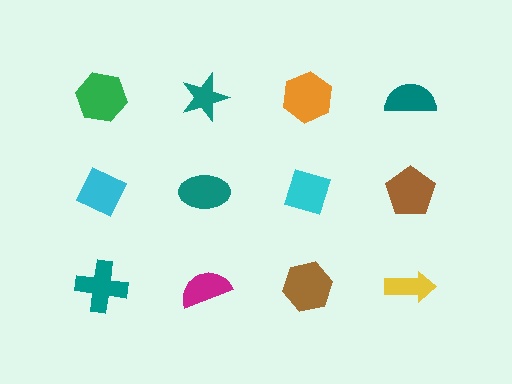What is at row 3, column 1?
A teal cross.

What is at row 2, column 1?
A cyan diamond.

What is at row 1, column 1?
A green hexagon.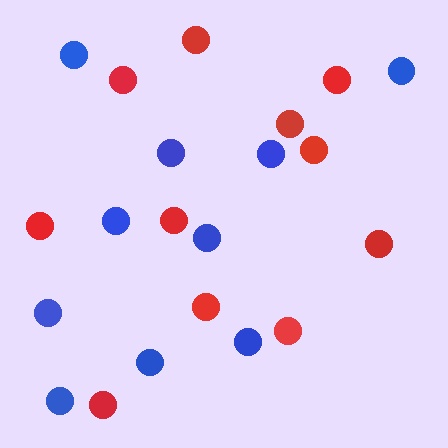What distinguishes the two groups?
There are 2 groups: one group of blue circles (10) and one group of red circles (11).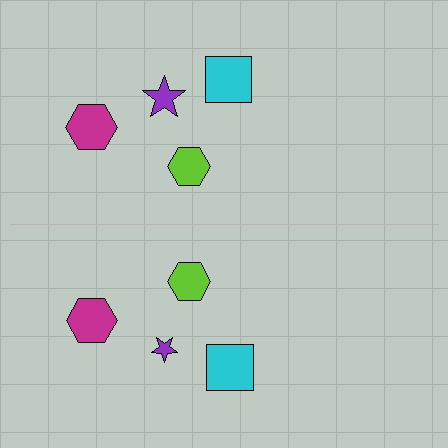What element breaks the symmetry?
The purple star on the bottom side has a different size than its mirror counterpart.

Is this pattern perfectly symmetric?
No, the pattern is not perfectly symmetric. The purple star on the bottom side has a different size than its mirror counterpart.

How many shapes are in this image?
There are 8 shapes in this image.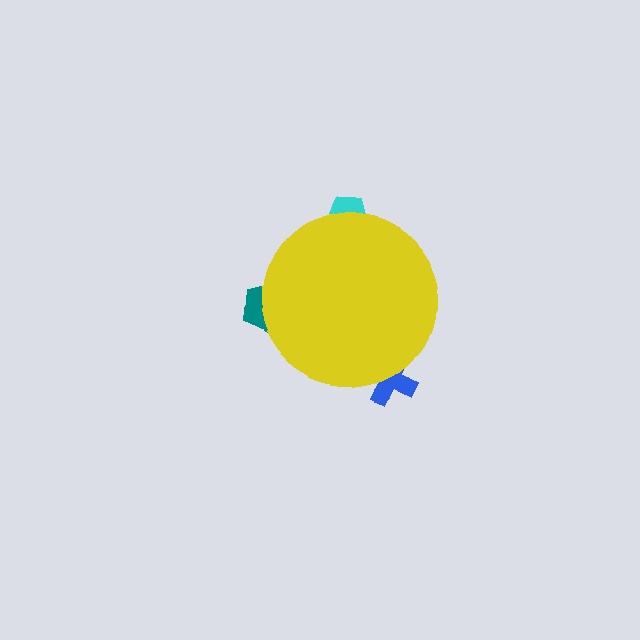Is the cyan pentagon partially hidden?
Yes, the cyan pentagon is partially hidden behind the yellow circle.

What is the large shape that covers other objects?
A yellow circle.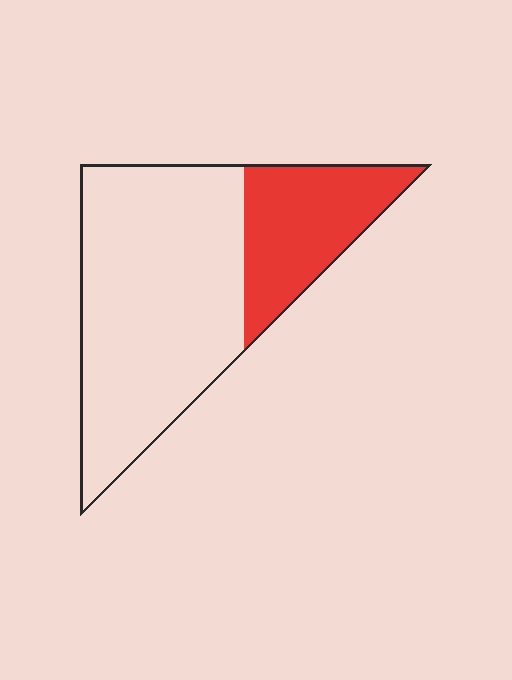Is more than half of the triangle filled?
No.